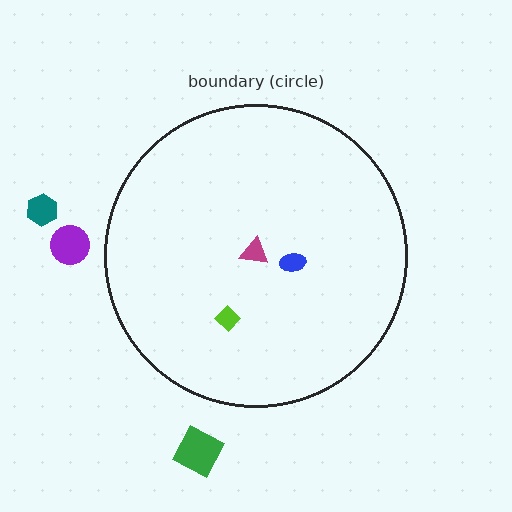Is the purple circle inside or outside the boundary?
Outside.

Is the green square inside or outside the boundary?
Outside.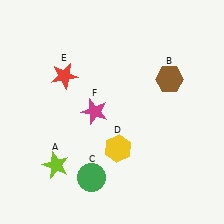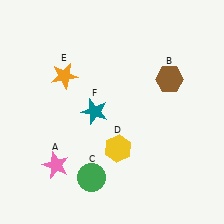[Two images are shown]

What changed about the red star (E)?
In Image 1, E is red. In Image 2, it changed to orange.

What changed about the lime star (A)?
In Image 1, A is lime. In Image 2, it changed to pink.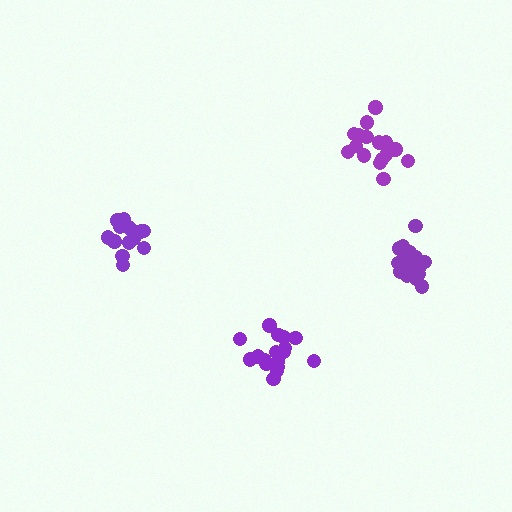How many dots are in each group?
Group 1: 19 dots, Group 2: 14 dots, Group 3: 17 dots, Group 4: 18 dots (68 total).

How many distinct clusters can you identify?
There are 4 distinct clusters.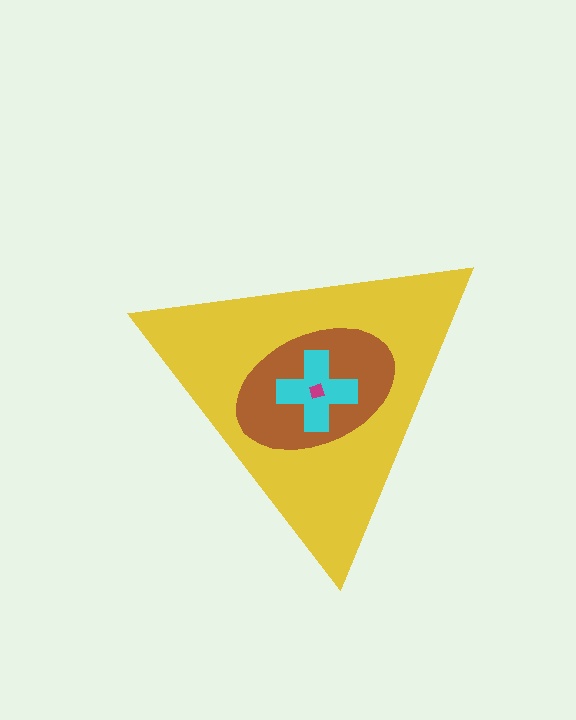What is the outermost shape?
The yellow triangle.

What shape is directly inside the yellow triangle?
The brown ellipse.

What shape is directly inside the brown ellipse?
The cyan cross.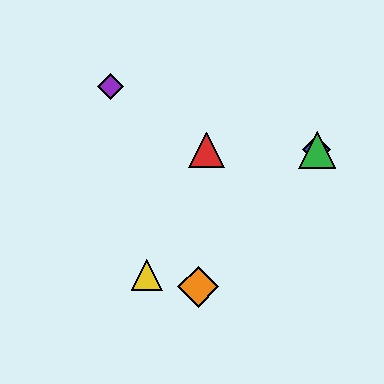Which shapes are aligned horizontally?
The red triangle, the blue diamond, the green triangle are aligned horizontally.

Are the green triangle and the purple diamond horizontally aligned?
No, the green triangle is at y≈150 and the purple diamond is at y≈87.